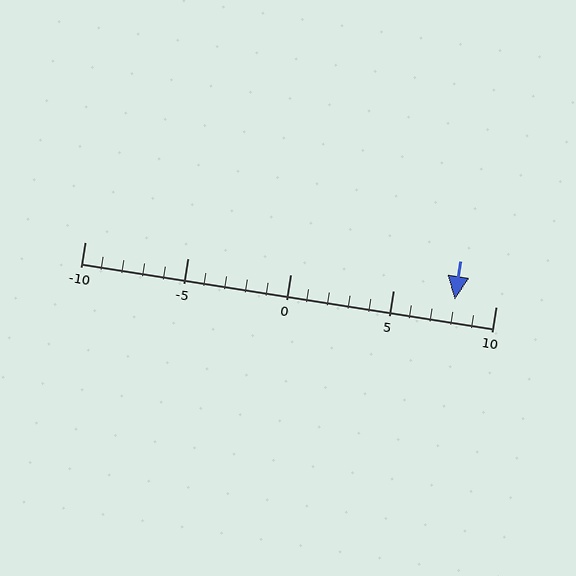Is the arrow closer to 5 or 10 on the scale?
The arrow is closer to 10.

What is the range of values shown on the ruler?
The ruler shows values from -10 to 10.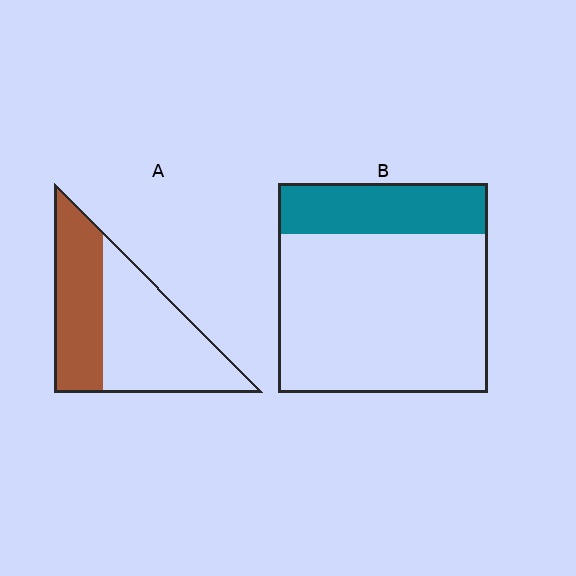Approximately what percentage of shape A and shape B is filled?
A is approximately 40% and B is approximately 25%.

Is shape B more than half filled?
No.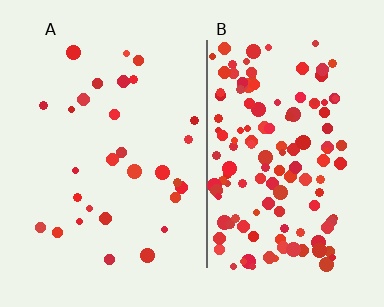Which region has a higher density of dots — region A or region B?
B (the right).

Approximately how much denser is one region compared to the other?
Approximately 4.6× — region B over region A.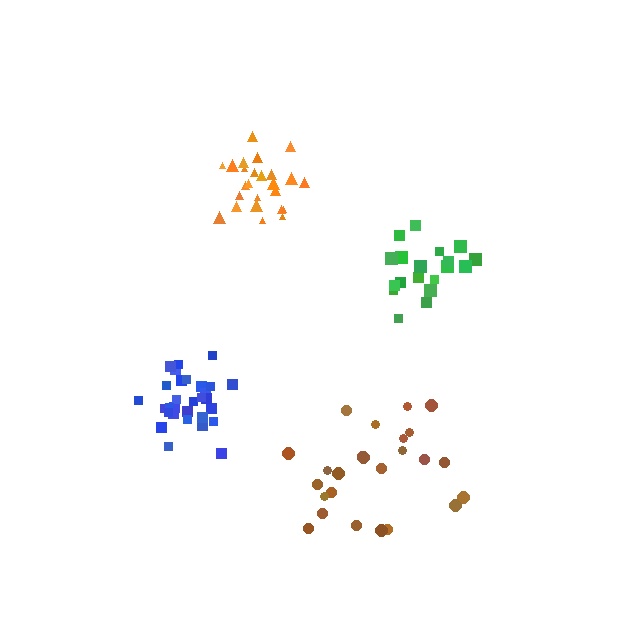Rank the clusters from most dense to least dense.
blue, orange, green, brown.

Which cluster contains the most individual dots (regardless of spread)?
Blue (31).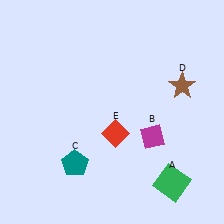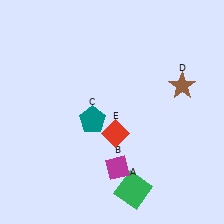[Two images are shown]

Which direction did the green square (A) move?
The green square (A) moved left.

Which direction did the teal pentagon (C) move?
The teal pentagon (C) moved up.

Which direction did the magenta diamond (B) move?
The magenta diamond (B) moved left.